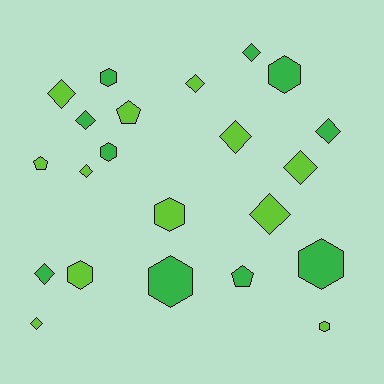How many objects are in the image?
There are 22 objects.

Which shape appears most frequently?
Diamond, with 11 objects.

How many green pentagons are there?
There is 1 green pentagon.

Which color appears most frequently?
Lime, with 12 objects.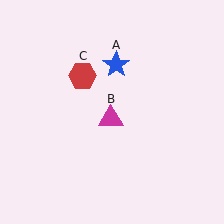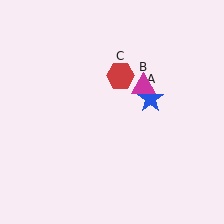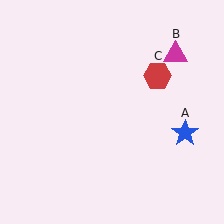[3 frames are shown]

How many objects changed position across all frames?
3 objects changed position: blue star (object A), magenta triangle (object B), red hexagon (object C).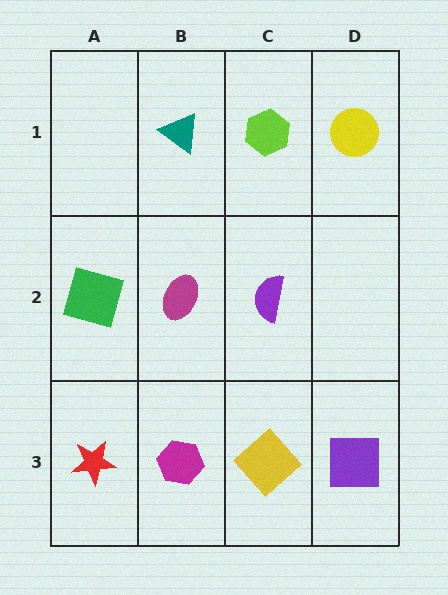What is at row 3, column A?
A red star.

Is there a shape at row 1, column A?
No, that cell is empty.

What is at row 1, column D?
A yellow circle.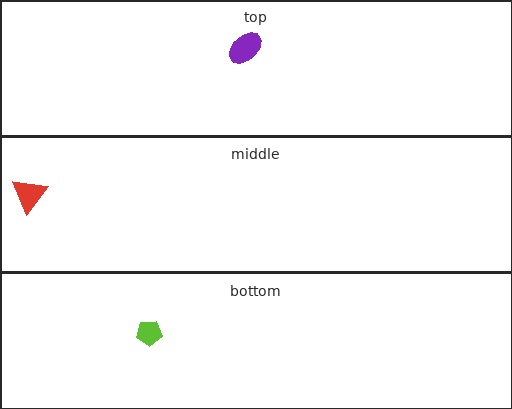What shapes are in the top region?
The purple ellipse.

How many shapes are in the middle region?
1.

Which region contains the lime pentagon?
The bottom region.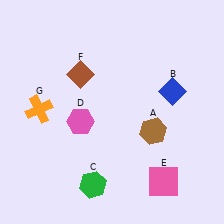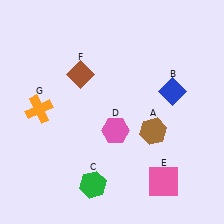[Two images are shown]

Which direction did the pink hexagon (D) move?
The pink hexagon (D) moved right.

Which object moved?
The pink hexagon (D) moved right.